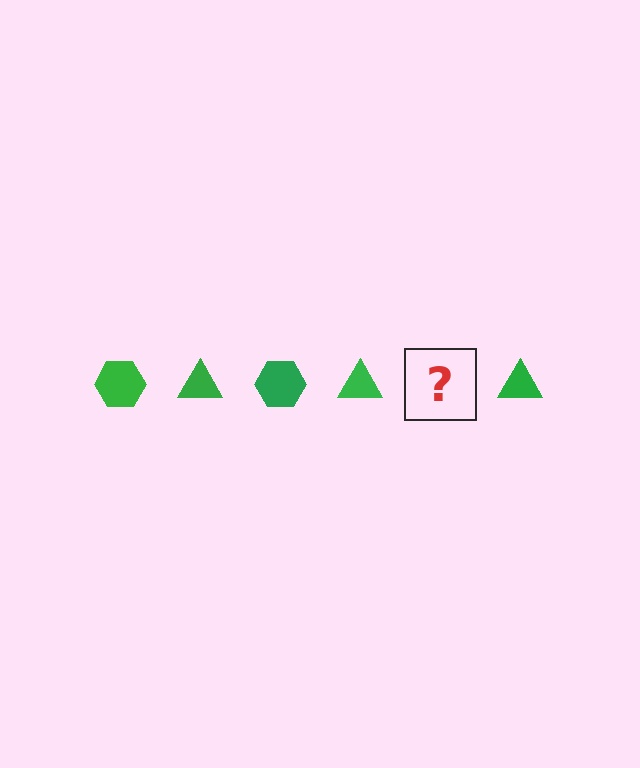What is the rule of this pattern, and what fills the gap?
The rule is that the pattern cycles through hexagon, triangle shapes in green. The gap should be filled with a green hexagon.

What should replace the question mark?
The question mark should be replaced with a green hexagon.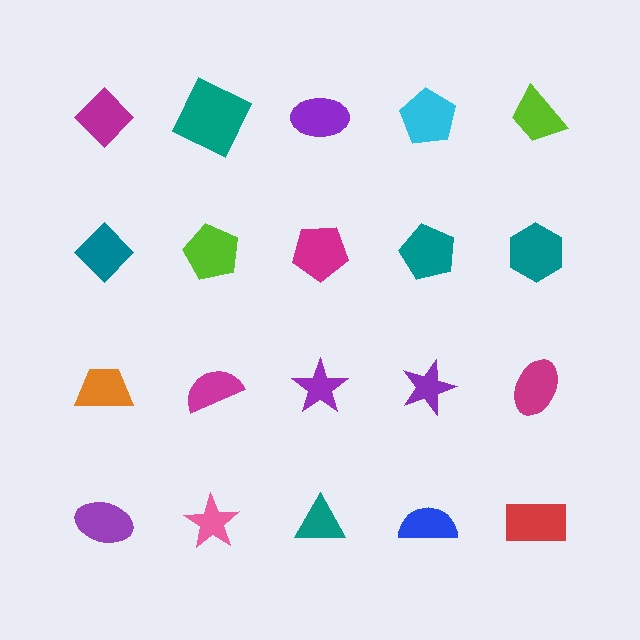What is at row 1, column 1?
A magenta diamond.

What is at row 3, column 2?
A magenta semicircle.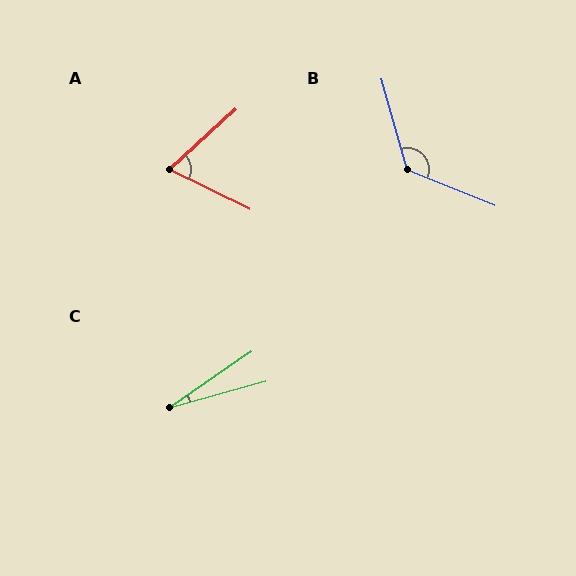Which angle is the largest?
B, at approximately 127 degrees.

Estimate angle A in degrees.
Approximately 68 degrees.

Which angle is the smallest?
C, at approximately 19 degrees.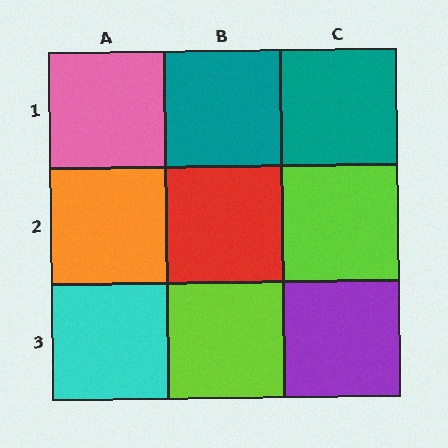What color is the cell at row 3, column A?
Cyan.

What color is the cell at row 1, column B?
Teal.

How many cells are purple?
1 cell is purple.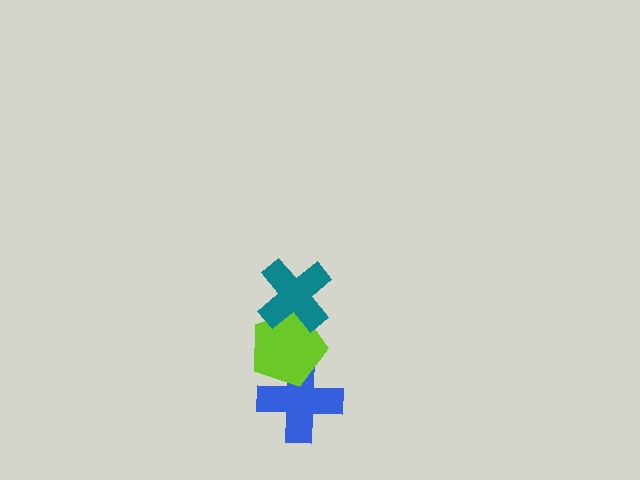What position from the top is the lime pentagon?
The lime pentagon is 2nd from the top.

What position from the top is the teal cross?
The teal cross is 1st from the top.